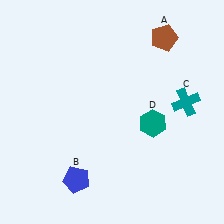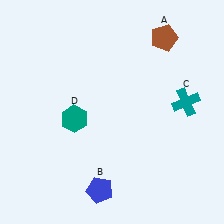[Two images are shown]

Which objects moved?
The objects that moved are: the blue pentagon (B), the teal hexagon (D).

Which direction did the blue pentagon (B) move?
The blue pentagon (B) moved right.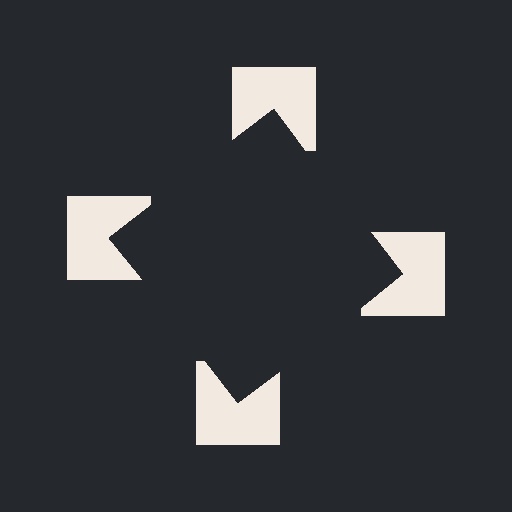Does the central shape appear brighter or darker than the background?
It typically appears slightly darker than the background, even though no actual brightness change is drawn.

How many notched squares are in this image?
There are 4 — one at each vertex of the illusory square.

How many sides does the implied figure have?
4 sides.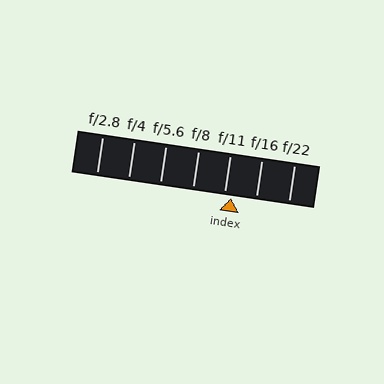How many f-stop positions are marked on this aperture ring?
There are 7 f-stop positions marked.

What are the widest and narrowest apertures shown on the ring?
The widest aperture shown is f/2.8 and the narrowest is f/22.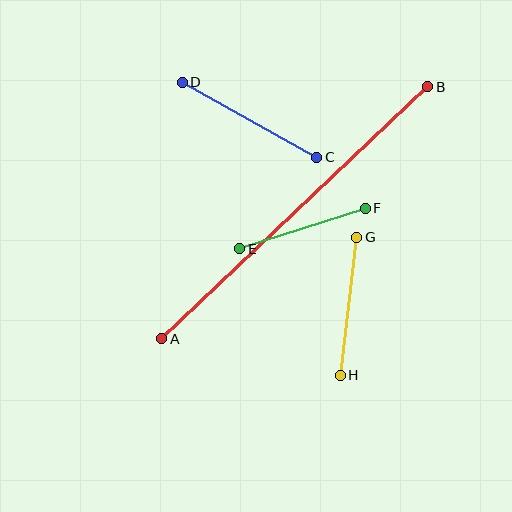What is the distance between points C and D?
The distance is approximately 154 pixels.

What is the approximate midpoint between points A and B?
The midpoint is at approximately (295, 213) pixels.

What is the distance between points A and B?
The distance is approximately 366 pixels.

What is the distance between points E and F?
The distance is approximately 132 pixels.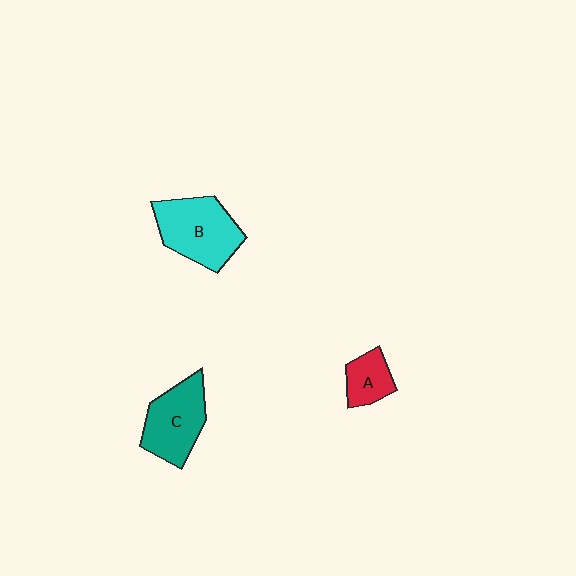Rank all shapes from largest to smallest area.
From largest to smallest: B (cyan), C (teal), A (red).